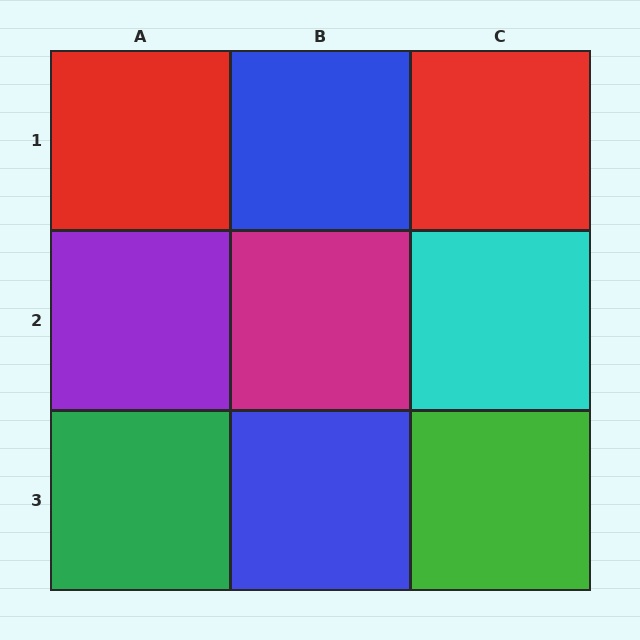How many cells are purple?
1 cell is purple.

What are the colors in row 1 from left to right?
Red, blue, red.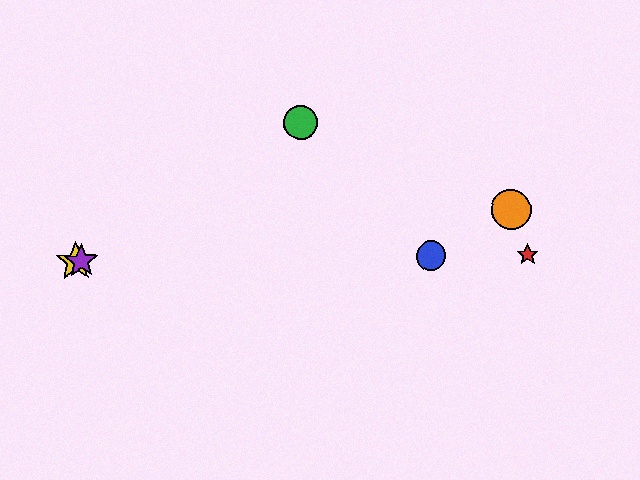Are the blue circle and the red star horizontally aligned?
Yes, both are at y≈256.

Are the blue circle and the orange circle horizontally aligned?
No, the blue circle is at y≈256 and the orange circle is at y≈210.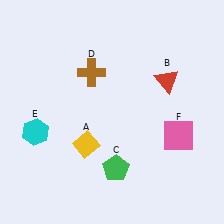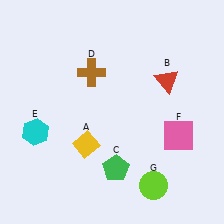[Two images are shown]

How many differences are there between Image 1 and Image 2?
There is 1 difference between the two images.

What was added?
A lime circle (G) was added in Image 2.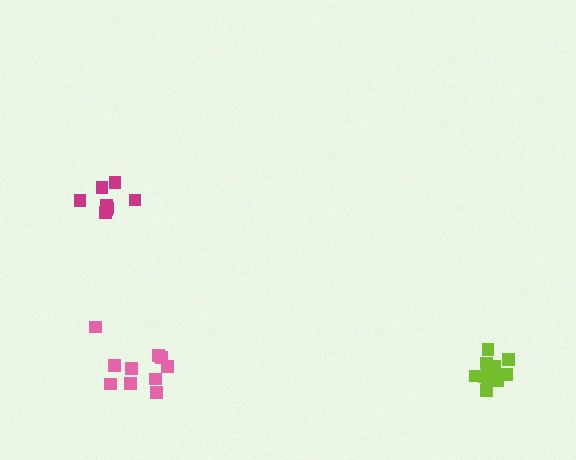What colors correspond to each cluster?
The clusters are colored: magenta, pink, lime.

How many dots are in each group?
Group 1: 8 dots, Group 2: 10 dots, Group 3: 12 dots (30 total).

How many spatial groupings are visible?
There are 3 spatial groupings.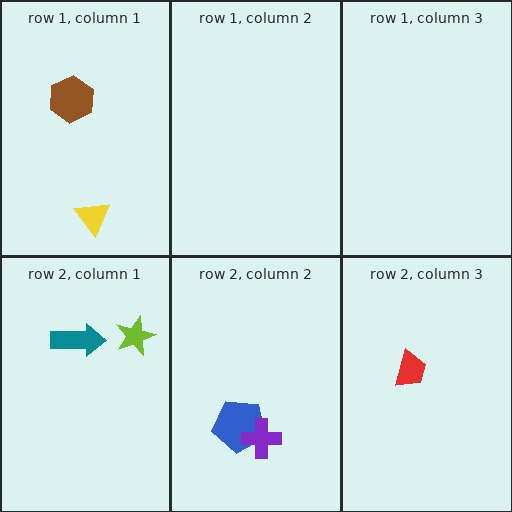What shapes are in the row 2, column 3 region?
The red trapezoid.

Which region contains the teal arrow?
The row 2, column 1 region.